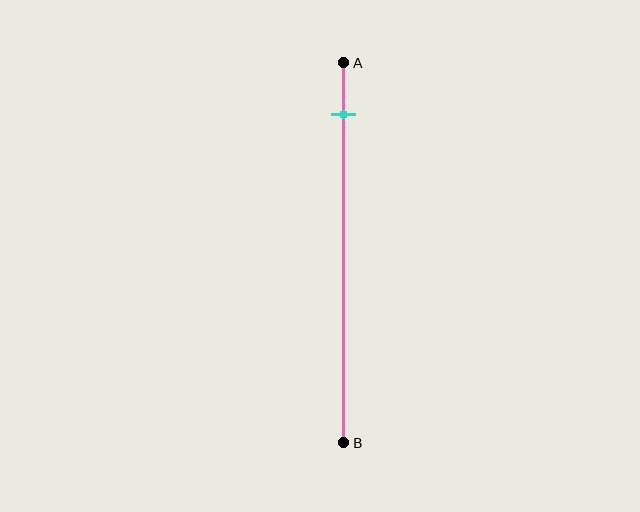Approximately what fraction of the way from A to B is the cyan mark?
The cyan mark is approximately 15% of the way from A to B.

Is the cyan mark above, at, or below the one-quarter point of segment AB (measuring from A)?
The cyan mark is above the one-quarter point of segment AB.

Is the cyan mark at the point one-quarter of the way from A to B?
No, the mark is at about 15% from A, not at the 25% one-quarter point.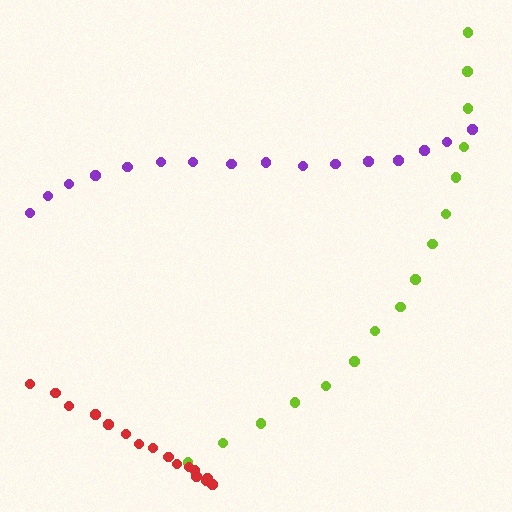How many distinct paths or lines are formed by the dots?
There are 3 distinct paths.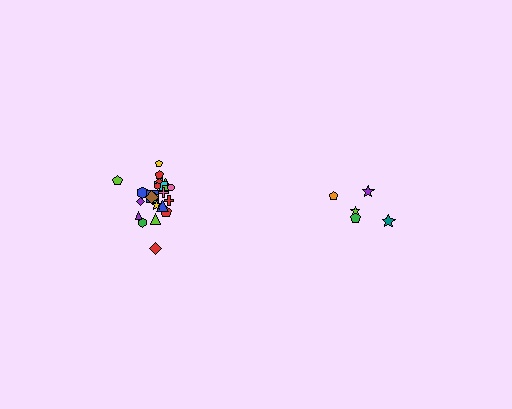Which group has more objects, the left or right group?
The left group.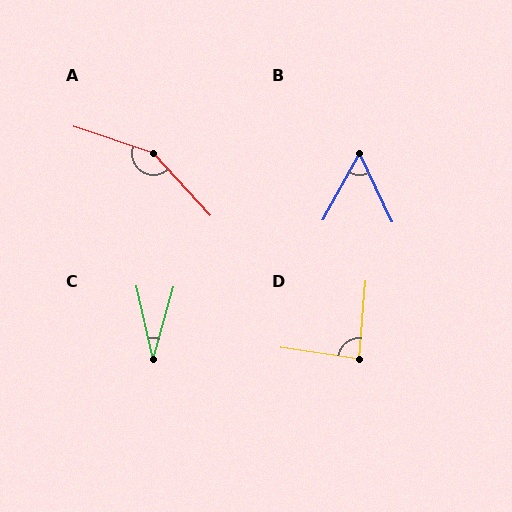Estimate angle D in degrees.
Approximately 87 degrees.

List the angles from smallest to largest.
C (29°), B (54°), D (87°), A (151°).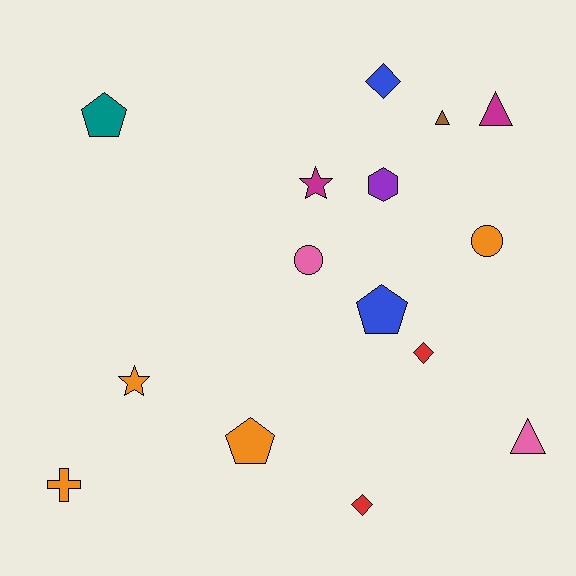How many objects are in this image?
There are 15 objects.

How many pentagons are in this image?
There are 3 pentagons.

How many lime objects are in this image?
There are no lime objects.